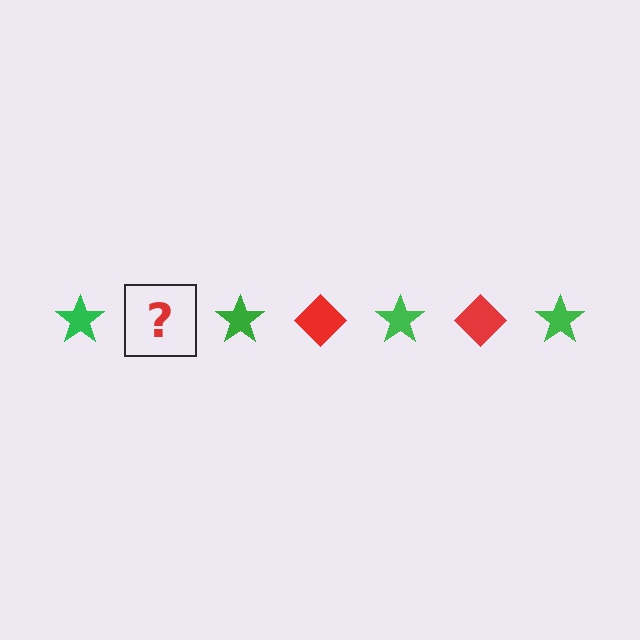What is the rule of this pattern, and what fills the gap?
The rule is that the pattern alternates between green star and red diamond. The gap should be filled with a red diamond.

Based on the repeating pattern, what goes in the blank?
The blank should be a red diamond.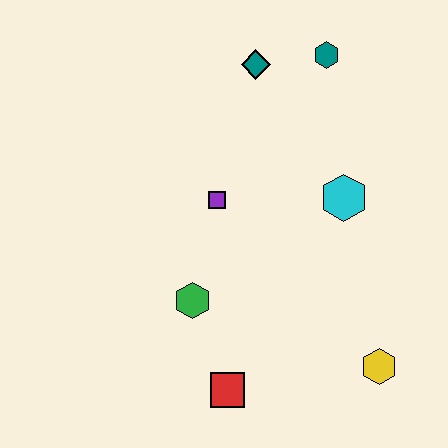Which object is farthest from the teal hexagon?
The red square is farthest from the teal hexagon.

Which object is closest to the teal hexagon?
The teal diamond is closest to the teal hexagon.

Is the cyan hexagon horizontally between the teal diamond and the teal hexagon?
No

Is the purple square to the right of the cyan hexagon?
No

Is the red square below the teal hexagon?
Yes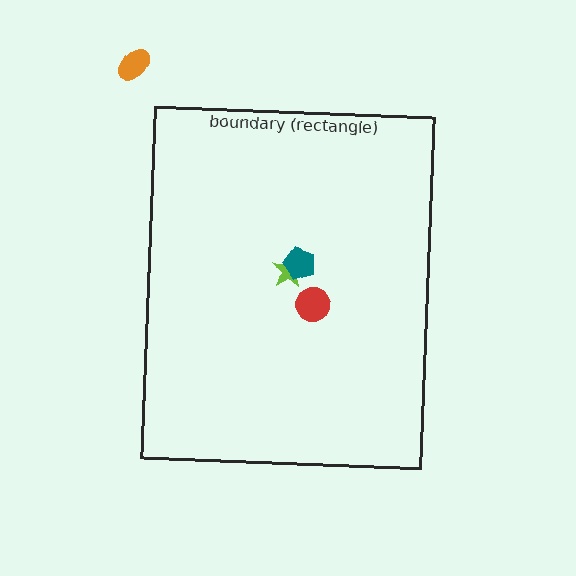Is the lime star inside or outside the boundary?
Inside.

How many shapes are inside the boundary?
3 inside, 1 outside.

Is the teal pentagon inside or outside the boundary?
Inside.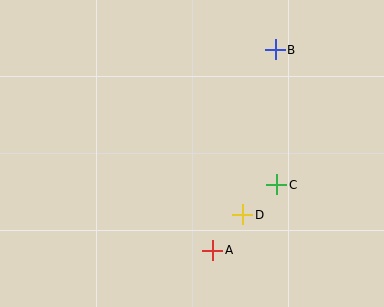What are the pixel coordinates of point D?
Point D is at (243, 215).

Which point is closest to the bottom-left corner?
Point A is closest to the bottom-left corner.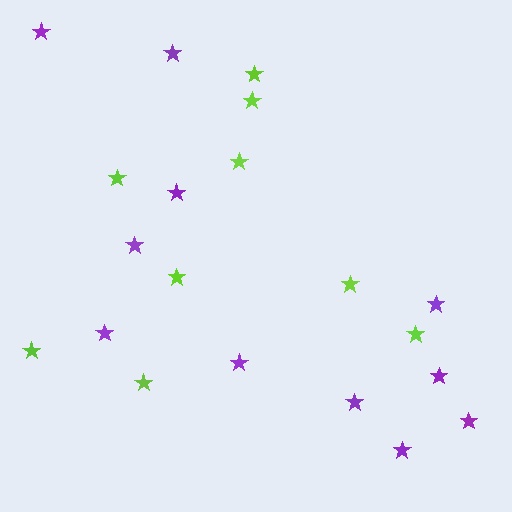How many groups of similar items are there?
There are 2 groups: one group of purple stars (11) and one group of lime stars (9).